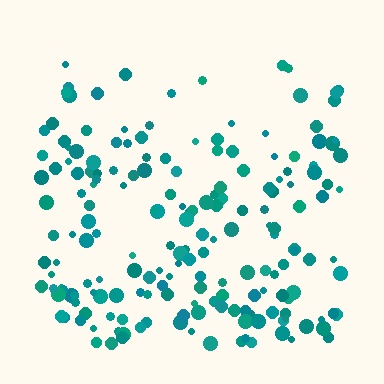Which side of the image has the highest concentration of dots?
The bottom.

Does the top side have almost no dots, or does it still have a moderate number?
Still a moderate number, just noticeably fewer than the bottom.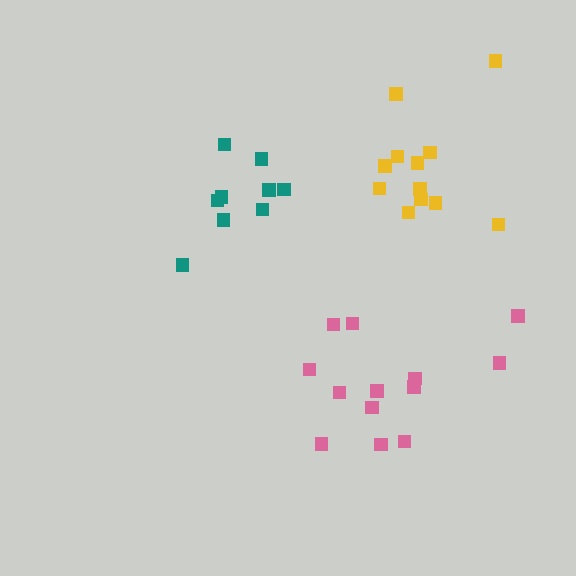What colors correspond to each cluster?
The clusters are colored: pink, teal, yellow.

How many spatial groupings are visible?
There are 3 spatial groupings.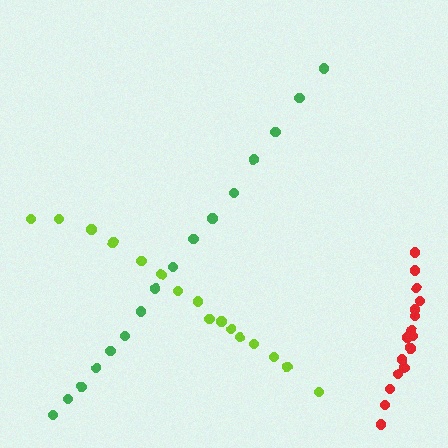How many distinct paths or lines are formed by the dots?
There are 3 distinct paths.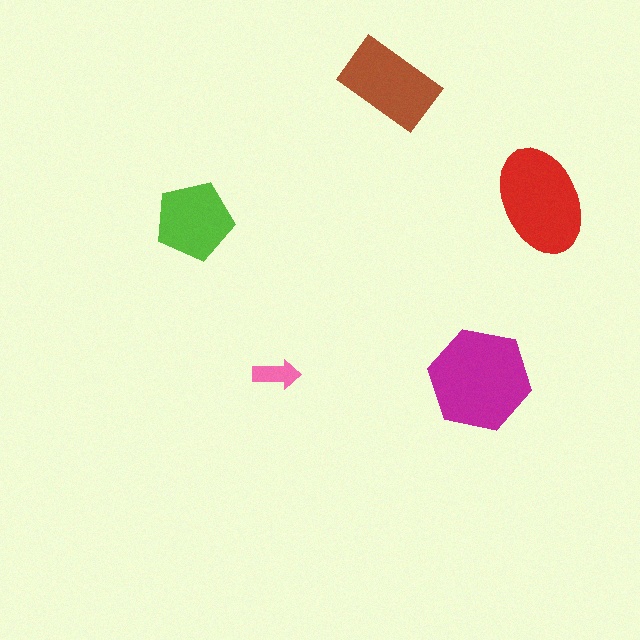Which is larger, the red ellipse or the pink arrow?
The red ellipse.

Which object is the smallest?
The pink arrow.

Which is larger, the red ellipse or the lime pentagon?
The red ellipse.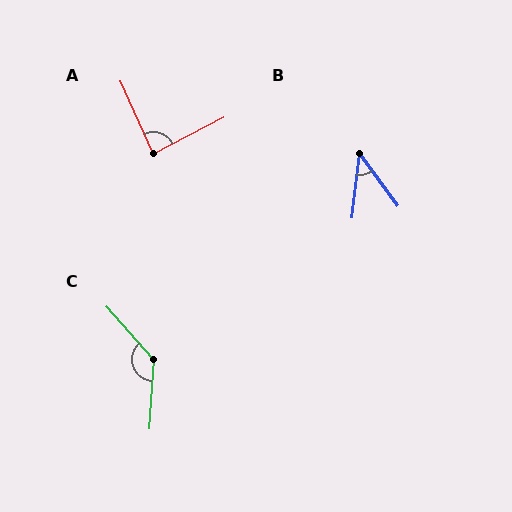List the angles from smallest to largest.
B (42°), A (87°), C (134°).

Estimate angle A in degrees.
Approximately 87 degrees.